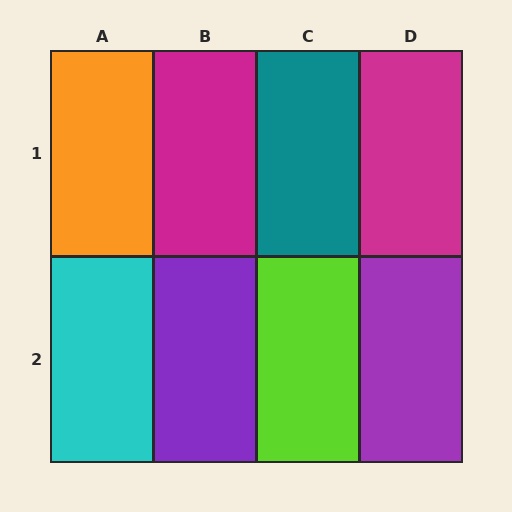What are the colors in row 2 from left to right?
Cyan, purple, lime, purple.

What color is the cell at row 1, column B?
Magenta.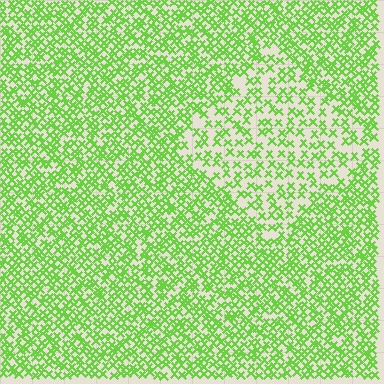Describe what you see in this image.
The image contains small lime elements arranged at two different densities. A diamond-shaped region is visible where the elements are less densely packed than the surrounding area.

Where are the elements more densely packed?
The elements are more densely packed outside the diamond boundary.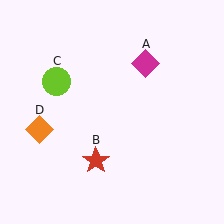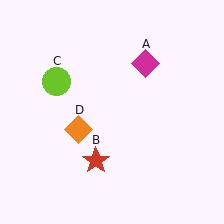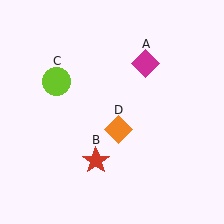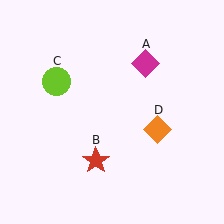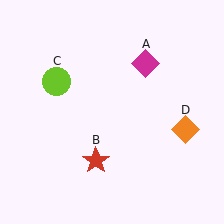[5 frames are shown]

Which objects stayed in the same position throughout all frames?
Magenta diamond (object A) and red star (object B) and lime circle (object C) remained stationary.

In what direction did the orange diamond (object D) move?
The orange diamond (object D) moved right.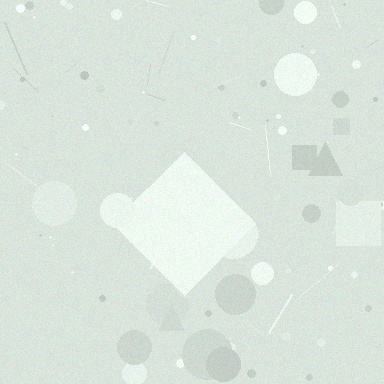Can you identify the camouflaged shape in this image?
The camouflaged shape is a diamond.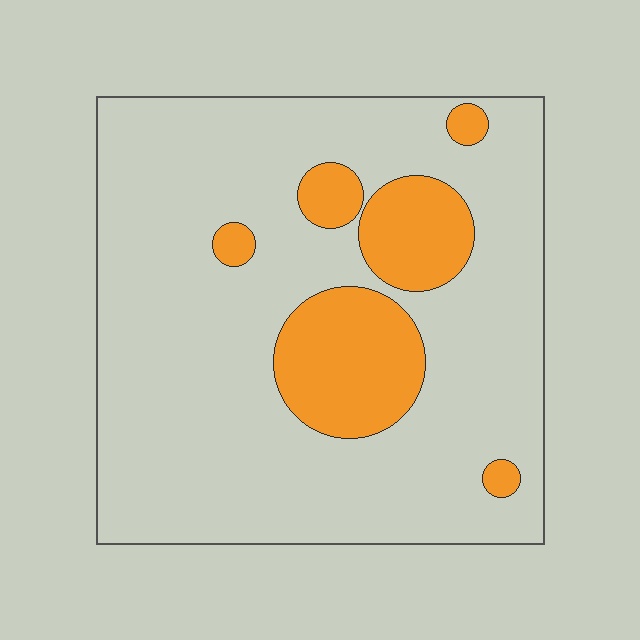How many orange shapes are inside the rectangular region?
6.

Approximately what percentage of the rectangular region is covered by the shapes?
Approximately 20%.